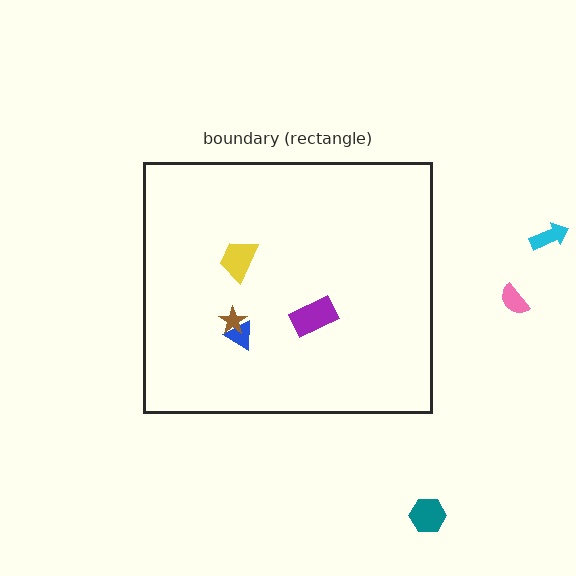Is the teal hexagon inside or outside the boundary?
Outside.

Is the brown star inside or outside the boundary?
Inside.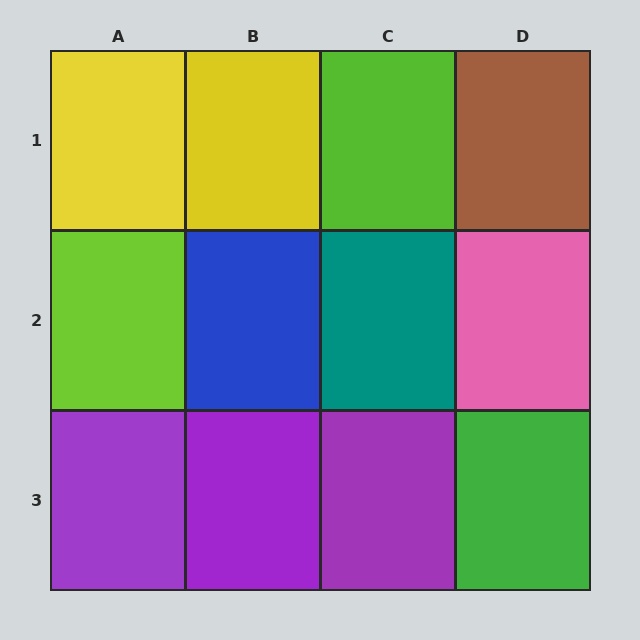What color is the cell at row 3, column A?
Purple.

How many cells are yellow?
2 cells are yellow.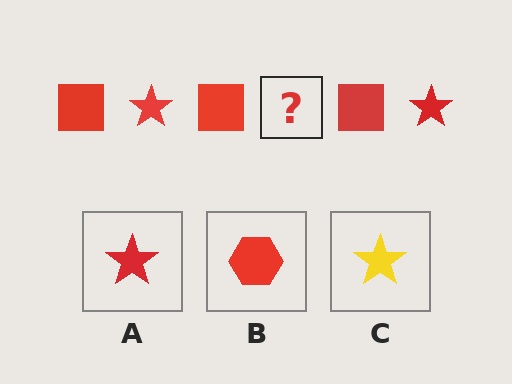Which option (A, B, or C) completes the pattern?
A.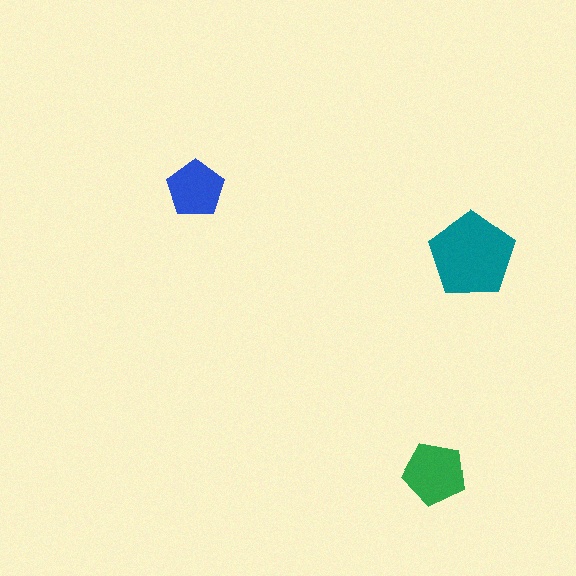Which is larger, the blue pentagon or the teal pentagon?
The teal one.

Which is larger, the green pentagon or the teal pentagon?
The teal one.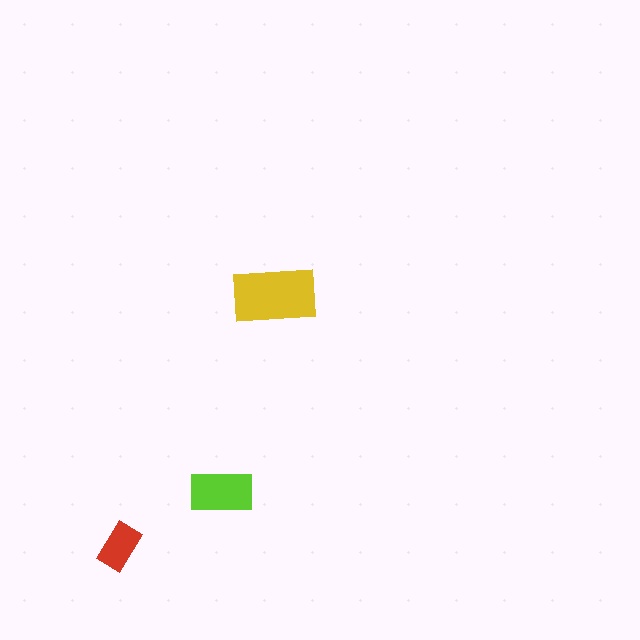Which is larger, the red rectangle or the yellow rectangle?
The yellow one.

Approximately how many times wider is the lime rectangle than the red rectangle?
About 1.5 times wider.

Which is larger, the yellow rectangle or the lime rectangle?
The yellow one.